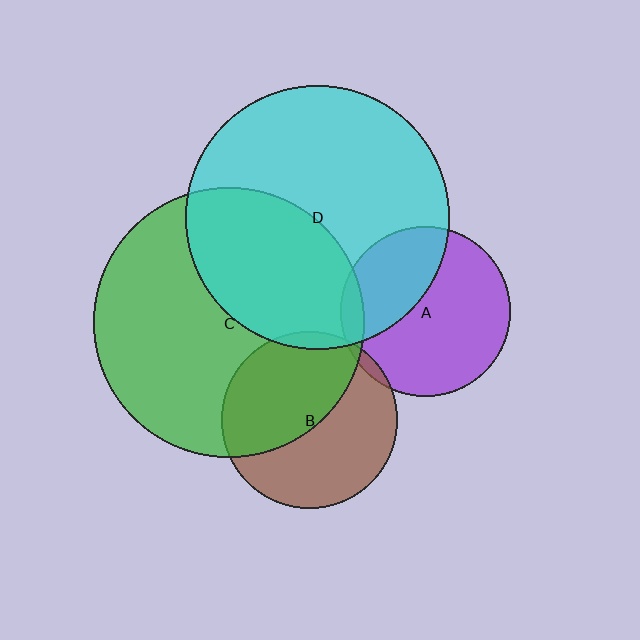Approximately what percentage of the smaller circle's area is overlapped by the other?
Approximately 50%.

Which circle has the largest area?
Circle C (green).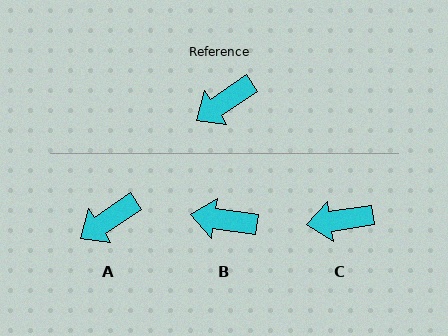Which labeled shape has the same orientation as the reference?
A.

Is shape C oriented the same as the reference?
No, it is off by about 25 degrees.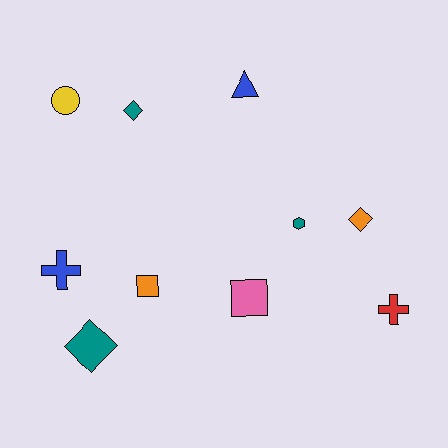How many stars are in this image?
There are no stars.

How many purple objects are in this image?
There are no purple objects.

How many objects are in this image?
There are 10 objects.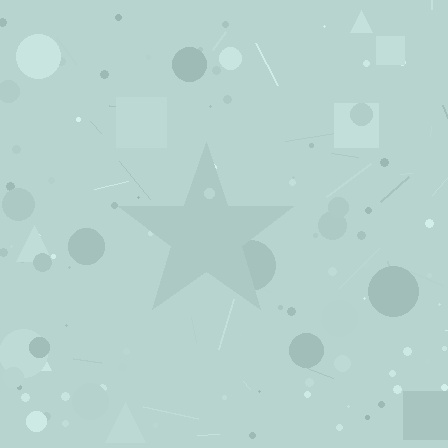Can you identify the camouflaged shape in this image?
The camouflaged shape is a star.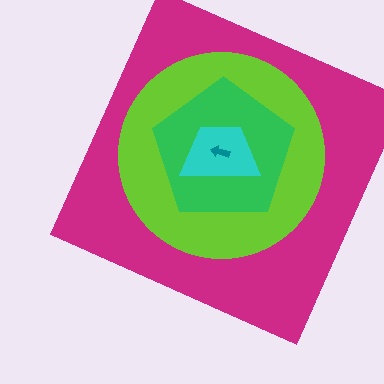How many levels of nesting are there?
5.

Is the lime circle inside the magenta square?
Yes.